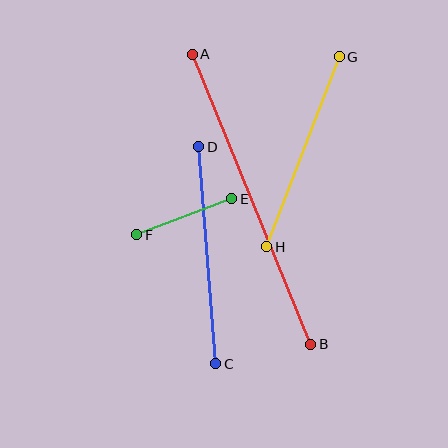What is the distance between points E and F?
The distance is approximately 102 pixels.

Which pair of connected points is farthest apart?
Points A and B are farthest apart.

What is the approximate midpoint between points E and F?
The midpoint is at approximately (184, 217) pixels.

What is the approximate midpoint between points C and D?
The midpoint is at approximately (207, 255) pixels.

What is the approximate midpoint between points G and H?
The midpoint is at approximately (303, 152) pixels.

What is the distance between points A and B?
The distance is approximately 313 pixels.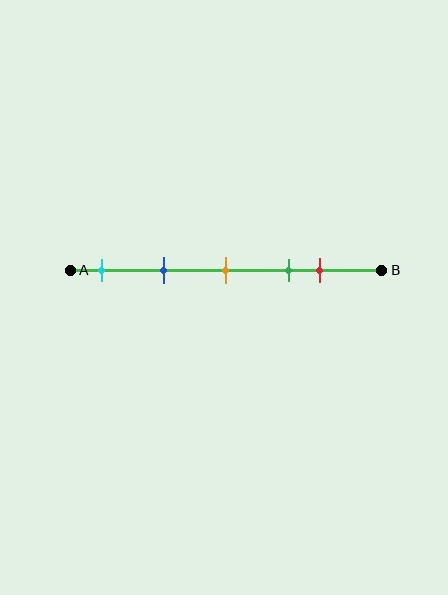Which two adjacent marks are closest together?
The green and red marks are the closest adjacent pair.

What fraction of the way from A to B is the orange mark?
The orange mark is approximately 50% (0.5) of the way from A to B.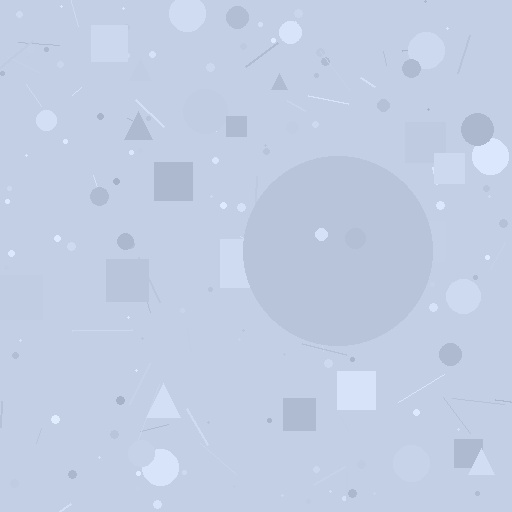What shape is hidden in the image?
A circle is hidden in the image.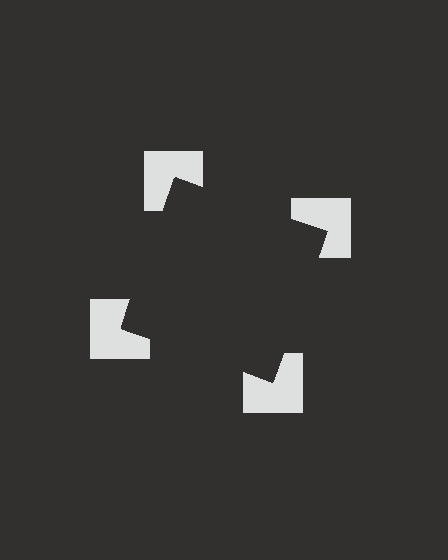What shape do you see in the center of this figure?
An illusory square — its edges are inferred from the aligned wedge cuts in the notched squares, not physically drawn.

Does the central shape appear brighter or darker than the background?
It typically appears slightly darker than the background, even though no actual brightness change is drawn.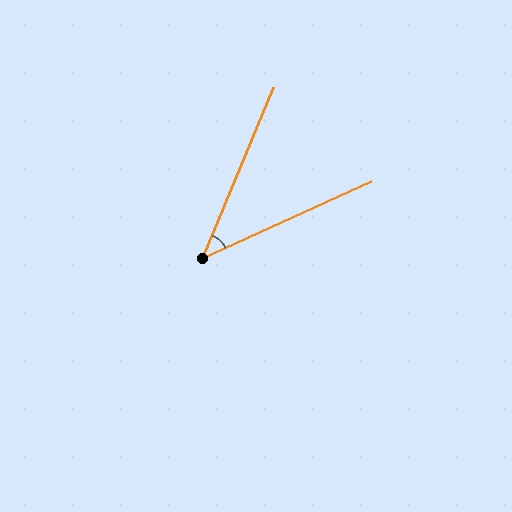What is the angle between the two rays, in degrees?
Approximately 43 degrees.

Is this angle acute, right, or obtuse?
It is acute.